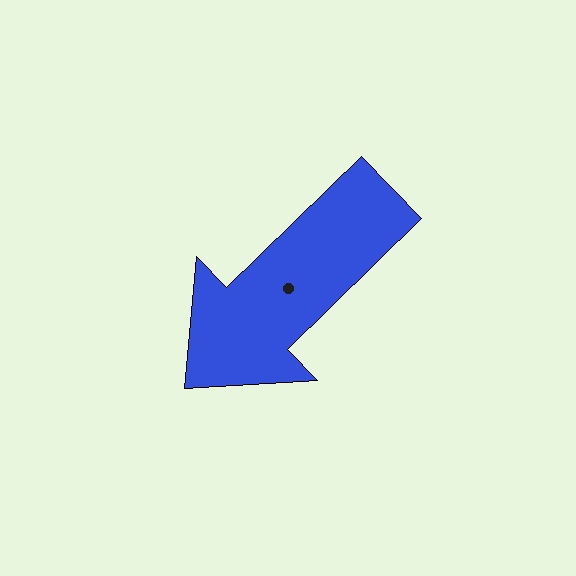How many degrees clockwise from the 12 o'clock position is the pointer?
Approximately 226 degrees.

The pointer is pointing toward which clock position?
Roughly 8 o'clock.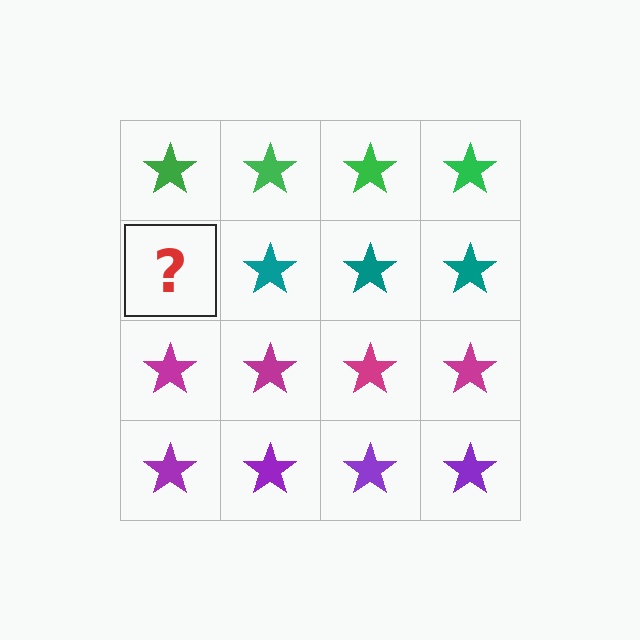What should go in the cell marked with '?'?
The missing cell should contain a teal star.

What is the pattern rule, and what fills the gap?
The rule is that each row has a consistent color. The gap should be filled with a teal star.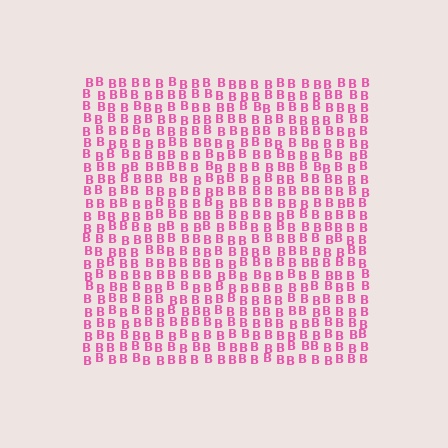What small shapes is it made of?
It is made of small letter B's.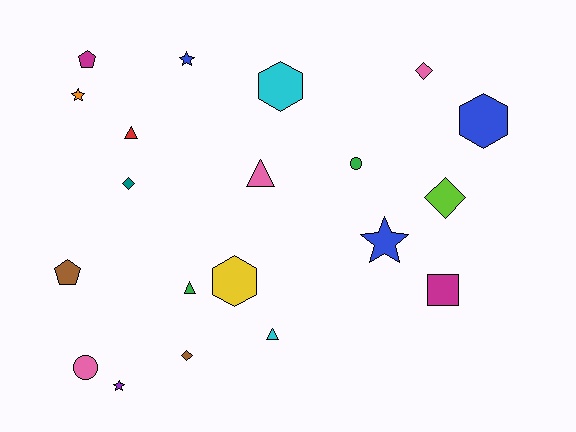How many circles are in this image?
There are 2 circles.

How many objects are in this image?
There are 20 objects.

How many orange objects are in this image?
There is 1 orange object.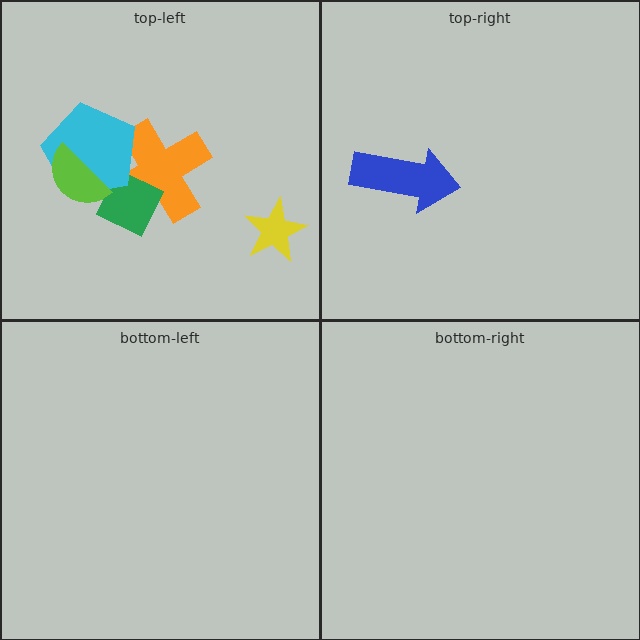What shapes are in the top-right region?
The blue arrow.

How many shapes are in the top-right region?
1.